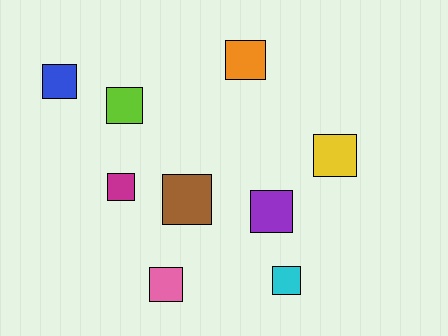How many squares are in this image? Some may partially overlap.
There are 9 squares.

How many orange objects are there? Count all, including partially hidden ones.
There is 1 orange object.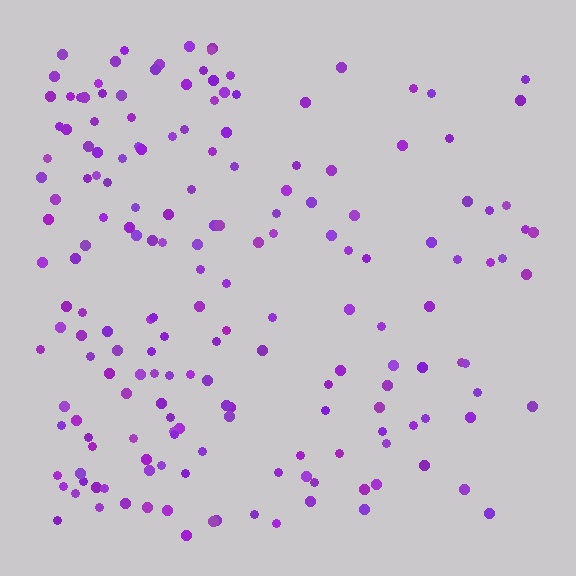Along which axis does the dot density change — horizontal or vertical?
Horizontal.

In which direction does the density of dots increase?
From right to left, with the left side densest.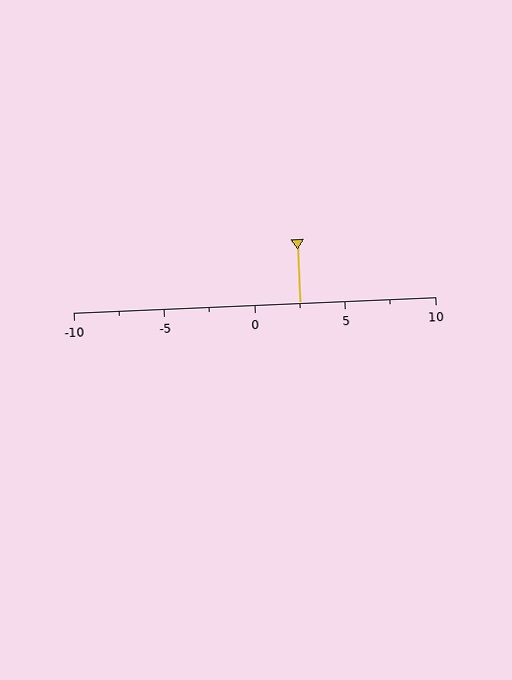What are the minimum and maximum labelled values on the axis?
The axis runs from -10 to 10.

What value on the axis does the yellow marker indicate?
The marker indicates approximately 2.5.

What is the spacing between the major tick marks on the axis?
The major ticks are spaced 5 apart.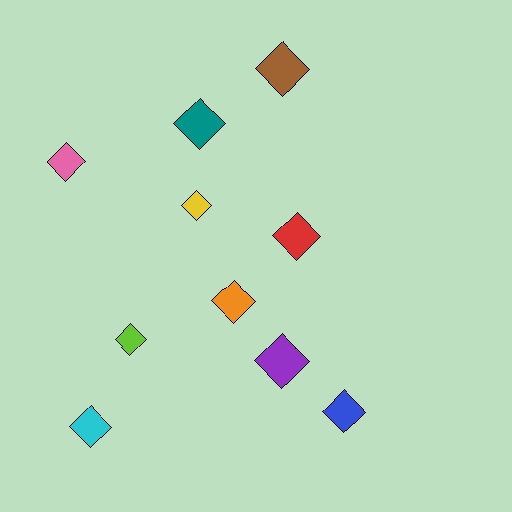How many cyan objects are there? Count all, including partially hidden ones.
There is 1 cyan object.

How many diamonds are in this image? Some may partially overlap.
There are 10 diamonds.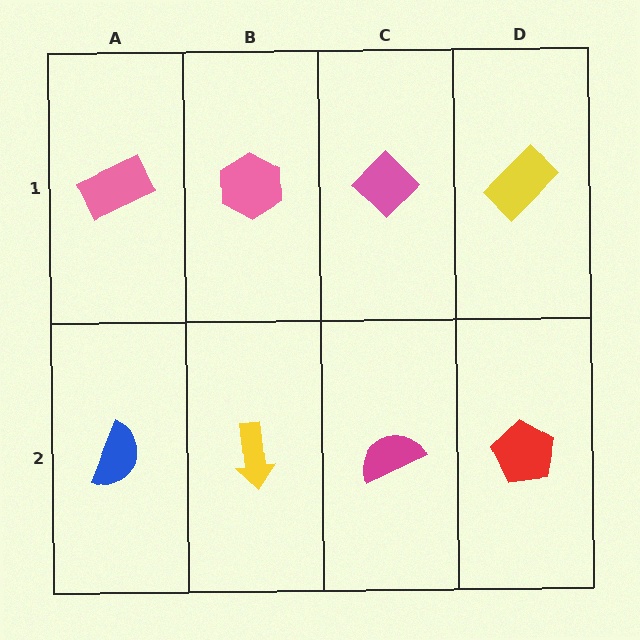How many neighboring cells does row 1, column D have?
2.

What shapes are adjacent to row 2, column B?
A pink hexagon (row 1, column B), a blue semicircle (row 2, column A), a magenta semicircle (row 2, column C).